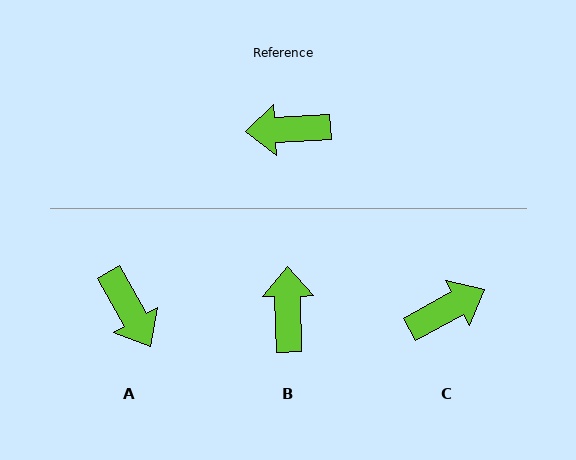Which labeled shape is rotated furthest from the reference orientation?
C, about 155 degrees away.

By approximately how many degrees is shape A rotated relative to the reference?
Approximately 116 degrees counter-clockwise.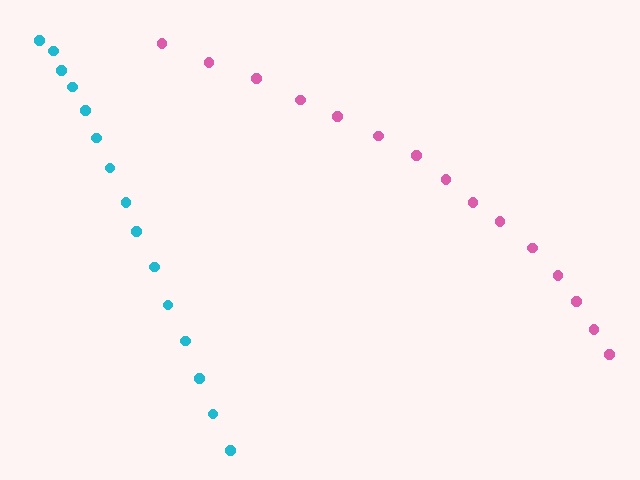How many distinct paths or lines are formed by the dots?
There are 2 distinct paths.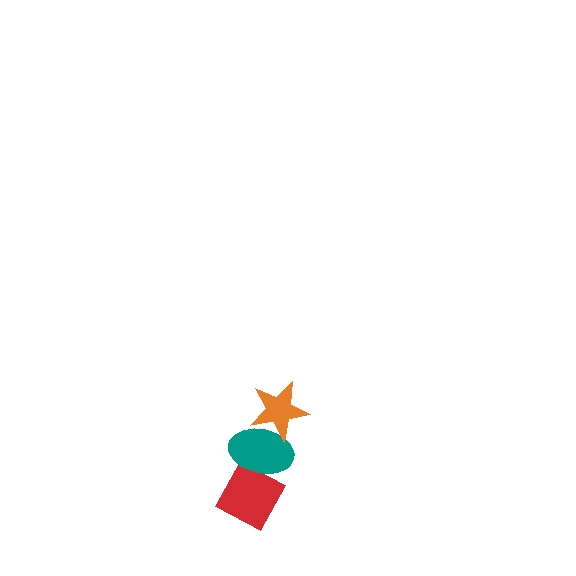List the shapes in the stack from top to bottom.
From top to bottom: the orange star, the teal ellipse, the red diamond.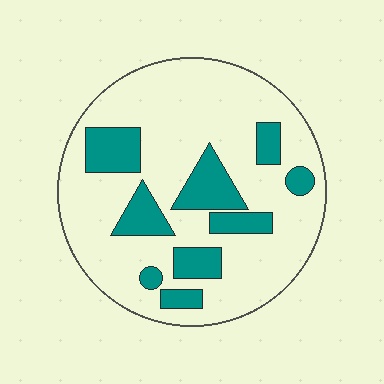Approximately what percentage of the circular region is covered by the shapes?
Approximately 25%.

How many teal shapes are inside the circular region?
9.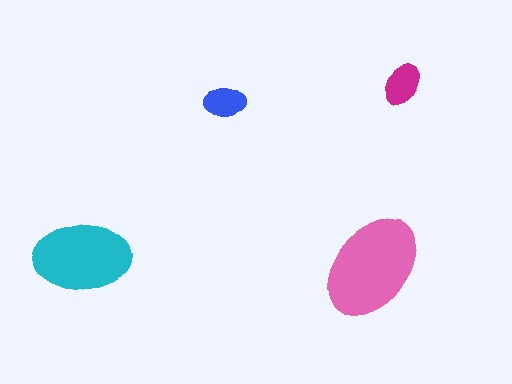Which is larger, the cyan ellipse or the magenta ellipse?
The cyan one.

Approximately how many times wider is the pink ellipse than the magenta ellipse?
About 2.5 times wider.